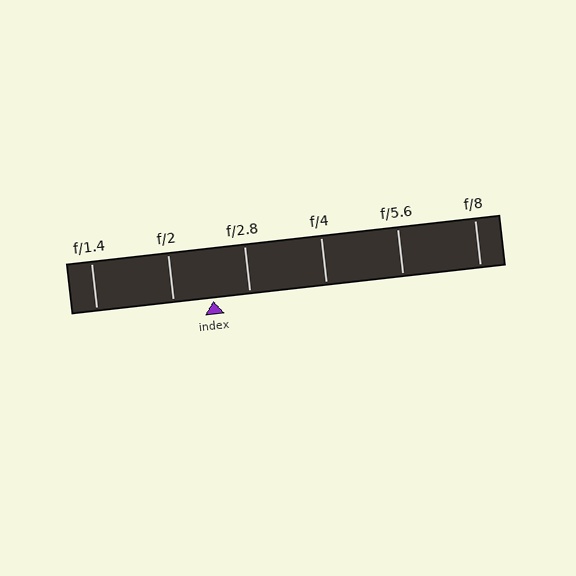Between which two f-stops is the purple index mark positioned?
The index mark is between f/2 and f/2.8.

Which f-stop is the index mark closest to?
The index mark is closest to f/2.8.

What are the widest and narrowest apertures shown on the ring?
The widest aperture shown is f/1.4 and the narrowest is f/8.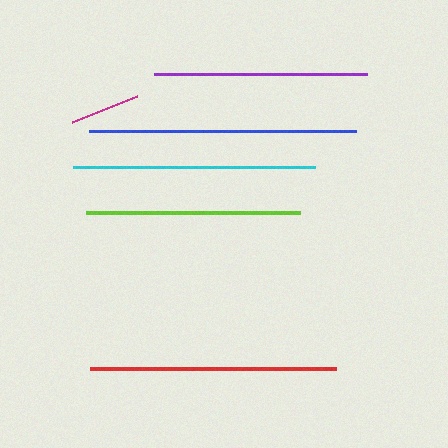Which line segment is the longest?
The blue line is the longest at approximately 267 pixels.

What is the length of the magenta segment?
The magenta segment is approximately 70 pixels long.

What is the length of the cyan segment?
The cyan segment is approximately 243 pixels long.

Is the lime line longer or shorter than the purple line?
The lime line is longer than the purple line.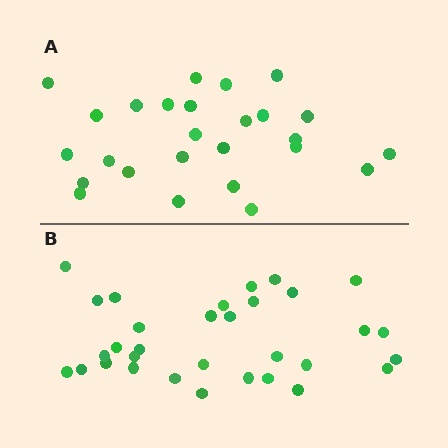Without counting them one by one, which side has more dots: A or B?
Region B (the bottom region) has more dots.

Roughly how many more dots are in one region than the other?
Region B has about 6 more dots than region A.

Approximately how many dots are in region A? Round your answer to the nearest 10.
About 30 dots. (The exact count is 26, which rounds to 30.)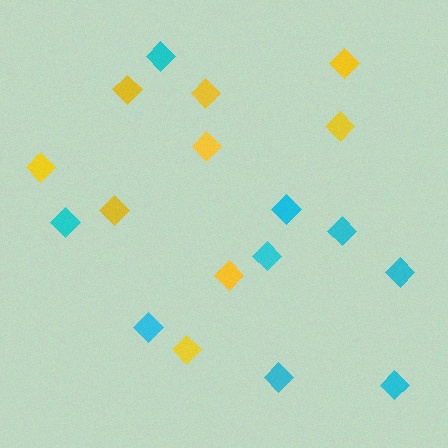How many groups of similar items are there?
There are 2 groups: one group of cyan diamonds (9) and one group of yellow diamonds (9).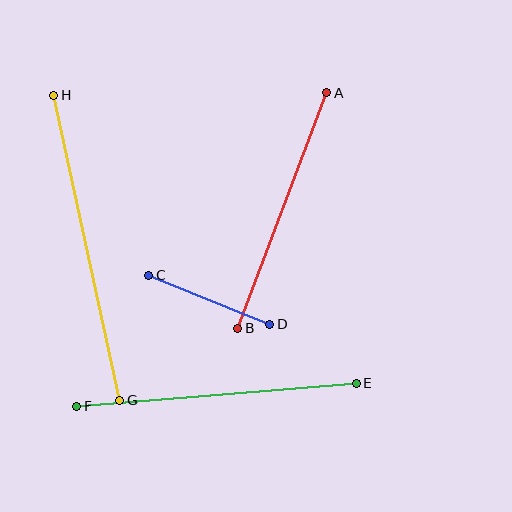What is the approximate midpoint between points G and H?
The midpoint is at approximately (87, 248) pixels.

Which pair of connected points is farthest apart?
Points G and H are farthest apart.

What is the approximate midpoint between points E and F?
The midpoint is at approximately (217, 395) pixels.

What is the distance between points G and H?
The distance is approximately 312 pixels.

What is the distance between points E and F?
The distance is approximately 280 pixels.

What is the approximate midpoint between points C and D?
The midpoint is at approximately (209, 300) pixels.